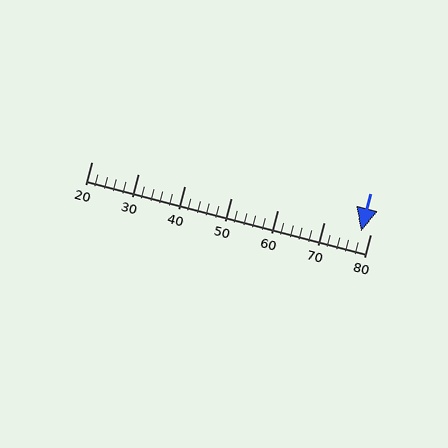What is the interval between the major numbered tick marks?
The major tick marks are spaced 10 units apart.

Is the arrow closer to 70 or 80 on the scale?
The arrow is closer to 80.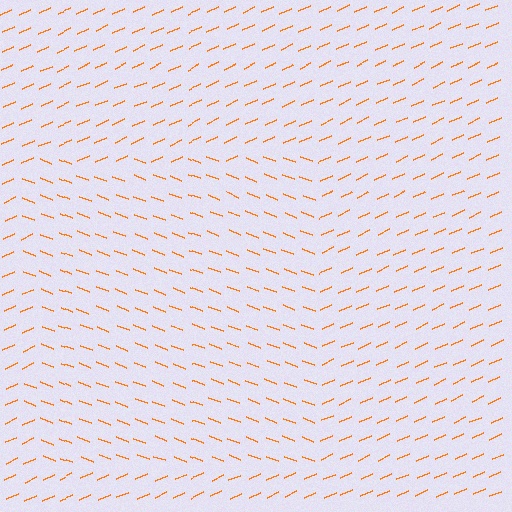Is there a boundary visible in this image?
Yes, there is a texture boundary formed by a change in line orientation.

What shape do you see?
I see a rectangle.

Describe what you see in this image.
The image is filled with small orange line segments. A rectangle region in the image has lines oriented differently from the surrounding lines, creating a visible texture boundary.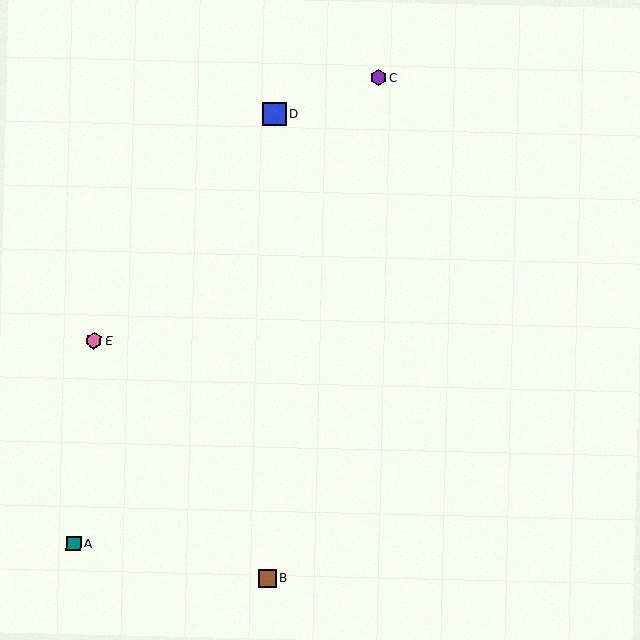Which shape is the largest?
The blue square (labeled D) is the largest.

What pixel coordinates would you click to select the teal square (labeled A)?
Click at (74, 543) to select the teal square A.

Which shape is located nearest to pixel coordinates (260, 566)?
The brown square (labeled B) at (267, 578) is nearest to that location.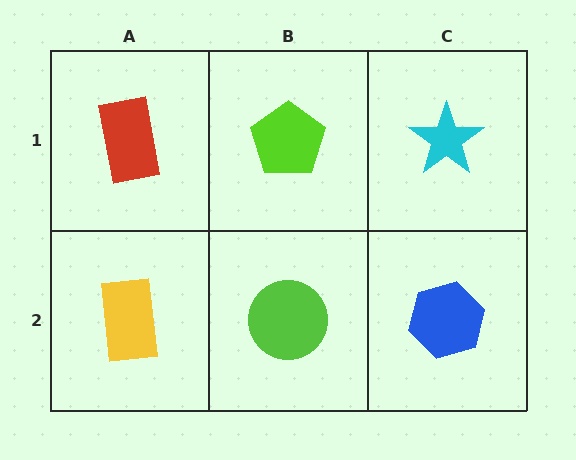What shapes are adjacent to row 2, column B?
A lime pentagon (row 1, column B), a yellow rectangle (row 2, column A), a blue hexagon (row 2, column C).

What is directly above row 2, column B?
A lime pentagon.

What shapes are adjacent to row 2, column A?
A red rectangle (row 1, column A), a lime circle (row 2, column B).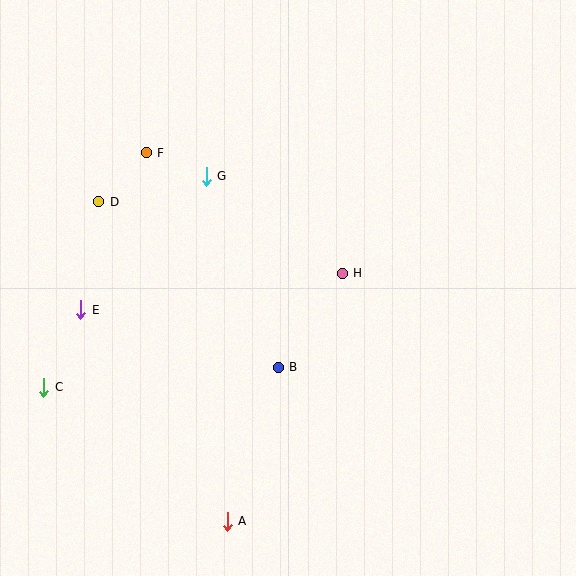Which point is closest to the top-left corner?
Point F is closest to the top-left corner.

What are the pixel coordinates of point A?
Point A is at (227, 521).